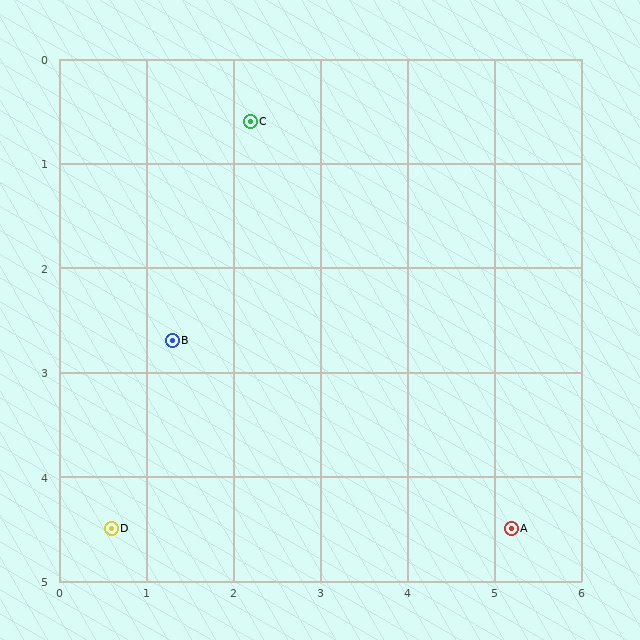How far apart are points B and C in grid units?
Points B and C are about 2.3 grid units apart.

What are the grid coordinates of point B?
Point B is at approximately (1.3, 2.7).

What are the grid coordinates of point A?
Point A is at approximately (5.2, 4.5).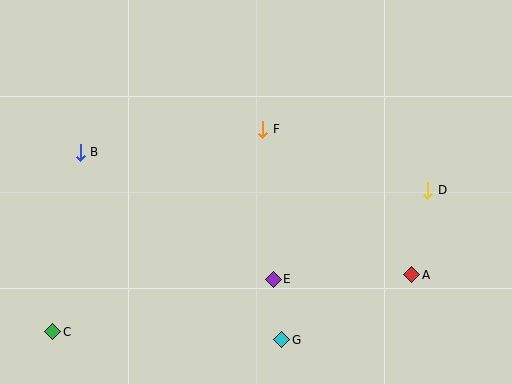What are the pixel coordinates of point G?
Point G is at (282, 340).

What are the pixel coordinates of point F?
Point F is at (263, 129).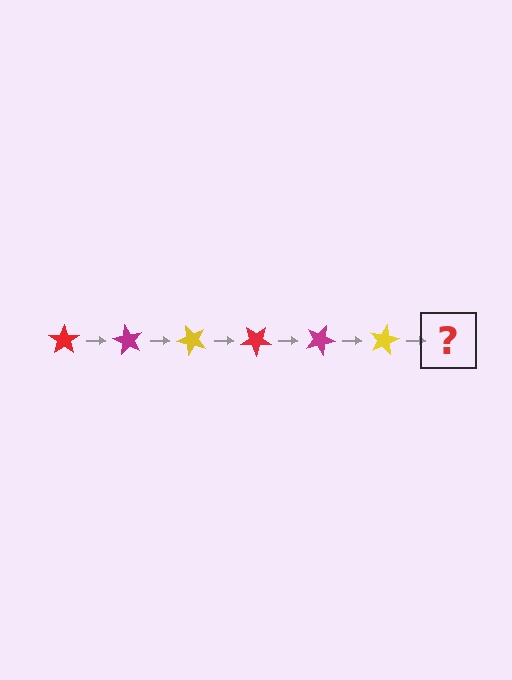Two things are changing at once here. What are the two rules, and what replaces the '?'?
The two rules are that it rotates 60 degrees each step and the color cycles through red, magenta, and yellow. The '?' should be a red star, rotated 360 degrees from the start.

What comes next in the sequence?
The next element should be a red star, rotated 360 degrees from the start.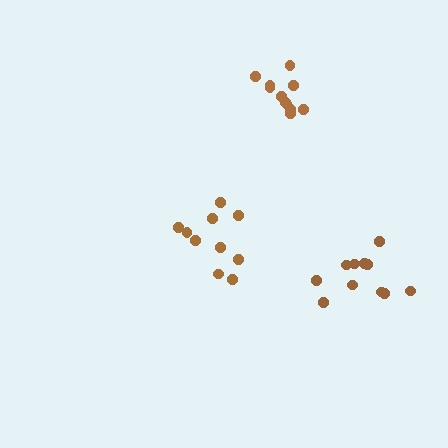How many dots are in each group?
Group 1: 10 dots, Group 2: 11 dots, Group 3: 11 dots (32 total).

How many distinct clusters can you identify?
There are 3 distinct clusters.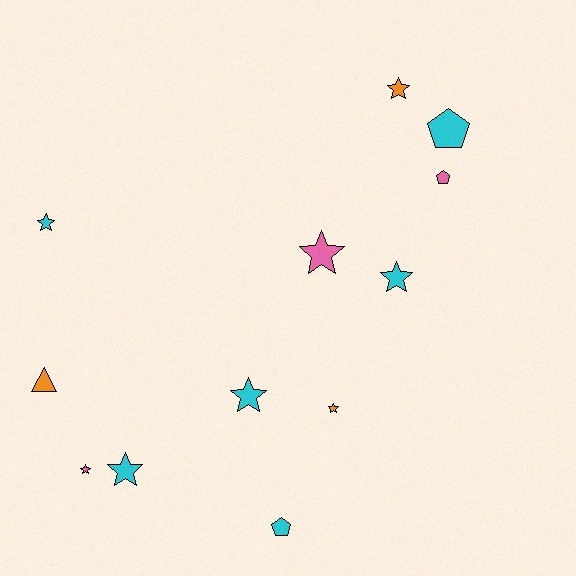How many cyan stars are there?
There are 4 cyan stars.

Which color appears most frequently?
Cyan, with 6 objects.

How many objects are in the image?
There are 12 objects.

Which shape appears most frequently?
Star, with 8 objects.